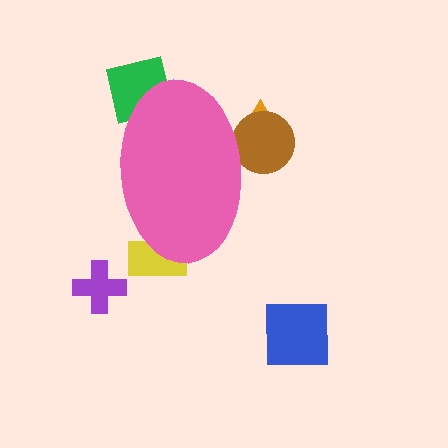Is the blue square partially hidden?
No, the blue square is fully visible.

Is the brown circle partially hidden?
Yes, the brown circle is partially hidden behind the pink ellipse.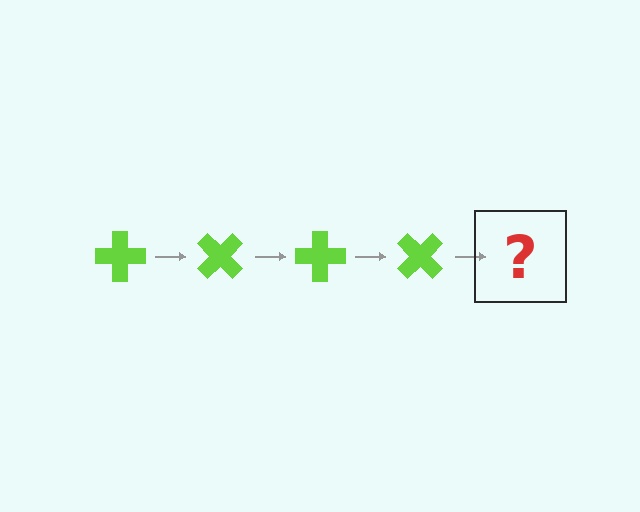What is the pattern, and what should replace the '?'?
The pattern is that the cross rotates 45 degrees each step. The '?' should be a lime cross rotated 180 degrees.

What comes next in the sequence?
The next element should be a lime cross rotated 180 degrees.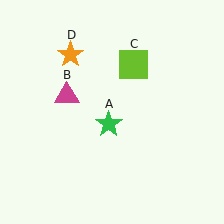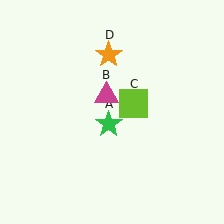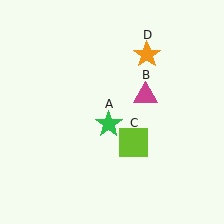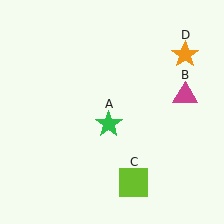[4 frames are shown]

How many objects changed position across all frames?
3 objects changed position: magenta triangle (object B), lime square (object C), orange star (object D).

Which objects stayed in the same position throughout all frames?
Green star (object A) remained stationary.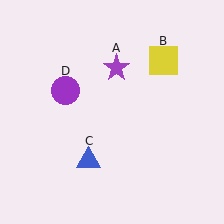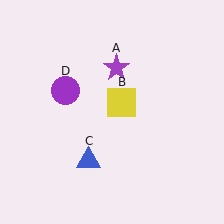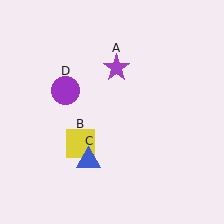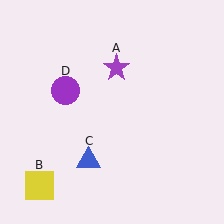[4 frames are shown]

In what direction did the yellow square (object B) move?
The yellow square (object B) moved down and to the left.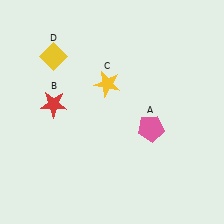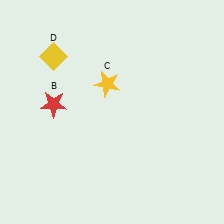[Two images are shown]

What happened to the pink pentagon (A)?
The pink pentagon (A) was removed in Image 2. It was in the bottom-right area of Image 1.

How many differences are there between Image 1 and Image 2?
There is 1 difference between the two images.